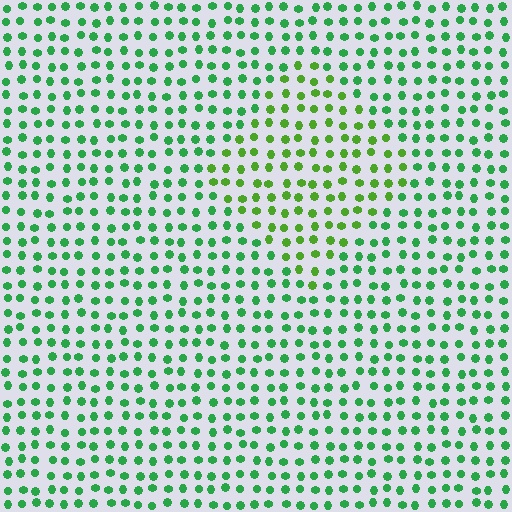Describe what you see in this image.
The image is filled with small green elements in a uniform arrangement. A diamond-shaped region is visible where the elements are tinted to a slightly different hue, forming a subtle color boundary.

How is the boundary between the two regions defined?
The boundary is defined purely by a slight shift in hue (about 32 degrees). Spacing, size, and orientation are identical on both sides.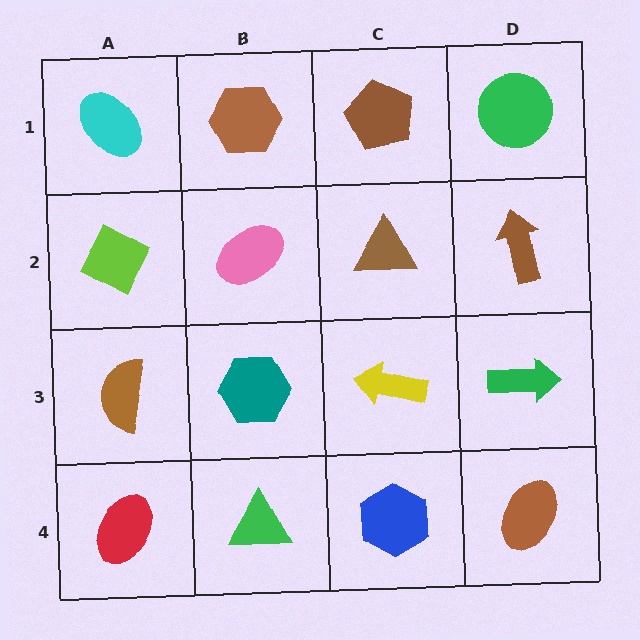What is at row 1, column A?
A cyan ellipse.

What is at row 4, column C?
A blue hexagon.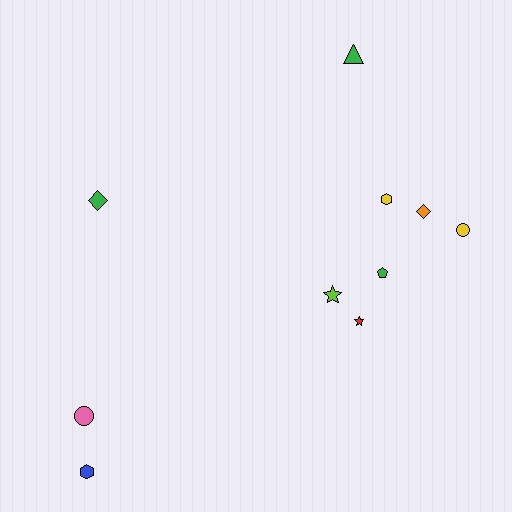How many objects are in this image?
There are 10 objects.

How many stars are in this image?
There are 2 stars.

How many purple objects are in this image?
There are no purple objects.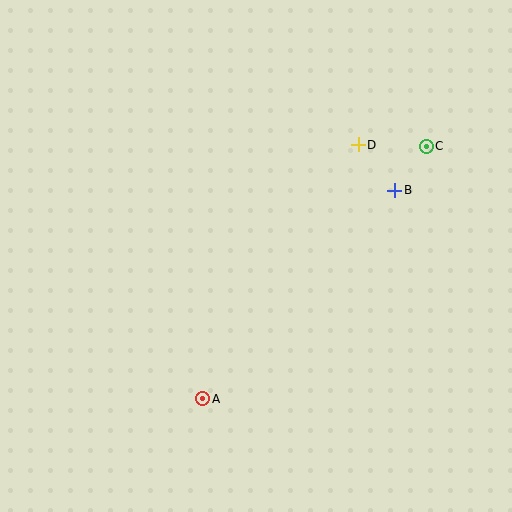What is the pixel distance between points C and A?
The distance between C and A is 337 pixels.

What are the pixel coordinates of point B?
Point B is at (395, 190).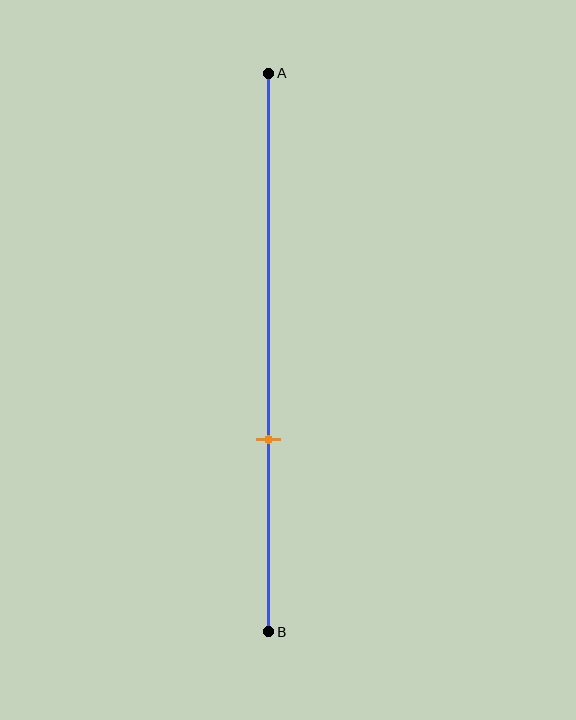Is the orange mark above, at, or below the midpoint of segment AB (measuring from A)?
The orange mark is below the midpoint of segment AB.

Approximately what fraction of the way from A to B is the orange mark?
The orange mark is approximately 65% of the way from A to B.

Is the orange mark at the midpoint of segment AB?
No, the mark is at about 65% from A, not at the 50% midpoint.